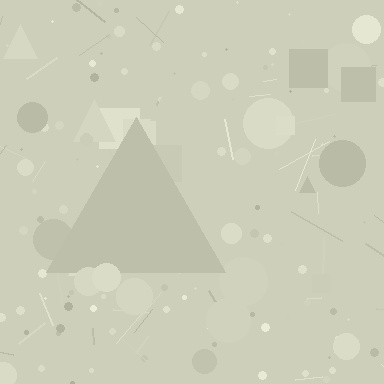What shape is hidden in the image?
A triangle is hidden in the image.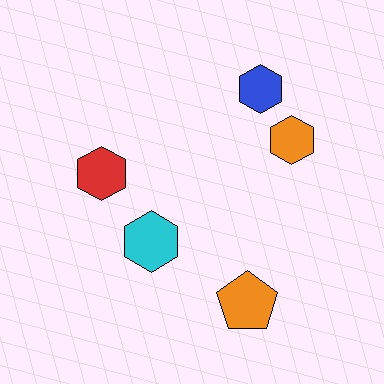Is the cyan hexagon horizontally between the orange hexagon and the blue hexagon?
No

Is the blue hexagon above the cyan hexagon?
Yes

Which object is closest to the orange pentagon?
The cyan hexagon is closest to the orange pentagon.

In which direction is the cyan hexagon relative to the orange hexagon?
The cyan hexagon is to the left of the orange hexagon.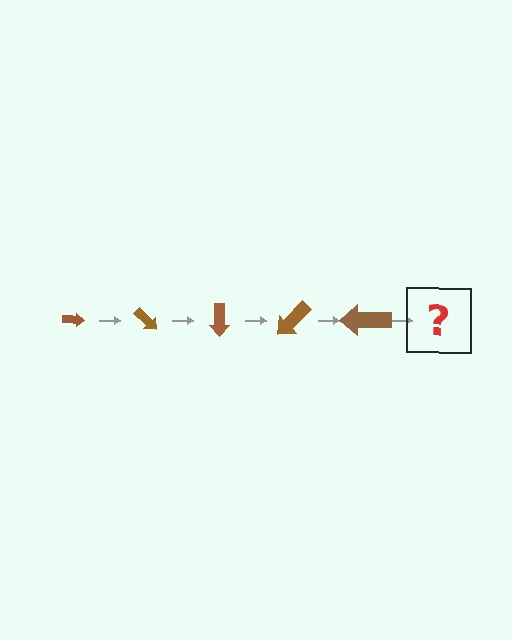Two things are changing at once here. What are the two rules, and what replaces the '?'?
The two rules are that the arrow grows larger each step and it rotates 45 degrees each step. The '?' should be an arrow, larger than the previous one and rotated 225 degrees from the start.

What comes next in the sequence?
The next element should be an arrow, larger than the previous one and rotated 225 degrees from the start.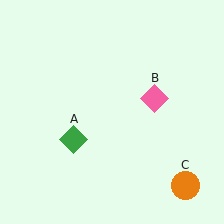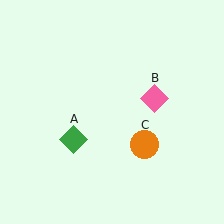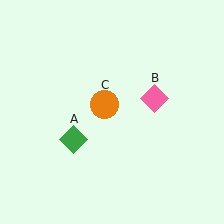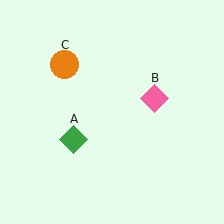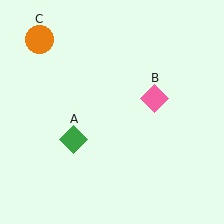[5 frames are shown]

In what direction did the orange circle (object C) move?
The orange circle (object C) moved up and to the left.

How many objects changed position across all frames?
1 object changed position: orange circle (object C).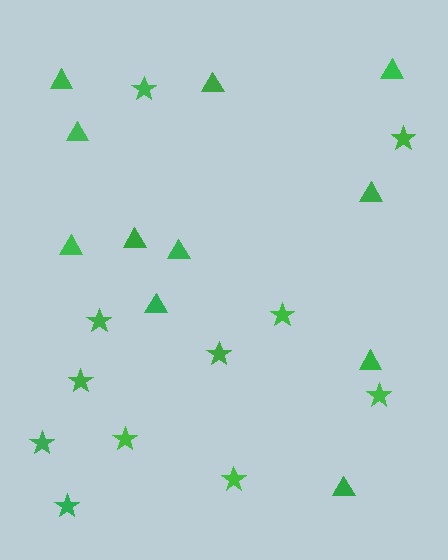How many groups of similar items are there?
There are 2 groups: one group of triangles (11) and one group of stars (11).